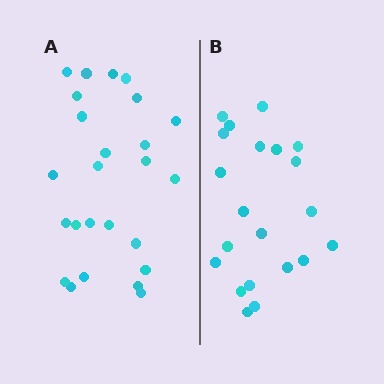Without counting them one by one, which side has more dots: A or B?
Region A (the left region) has more dots.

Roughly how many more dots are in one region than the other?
Region A has about 4 more dots than region B.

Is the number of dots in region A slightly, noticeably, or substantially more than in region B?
Region A has only slightly more — the two regions are fairly close. The ratio is roughly 1.2 to 1.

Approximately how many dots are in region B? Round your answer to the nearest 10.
About 20 dots. (The exact count is 21, which rounds to 20.)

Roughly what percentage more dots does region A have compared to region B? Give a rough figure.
About 20% more.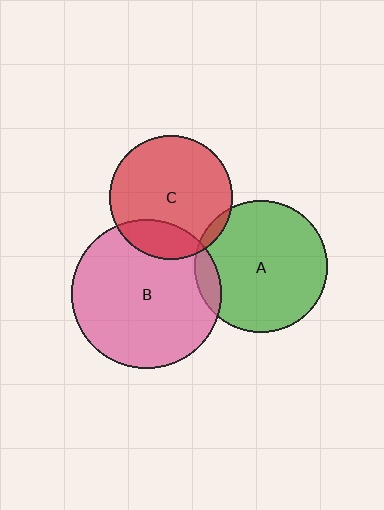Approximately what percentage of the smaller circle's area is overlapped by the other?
Approximately 5%.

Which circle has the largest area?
Circle B (pink).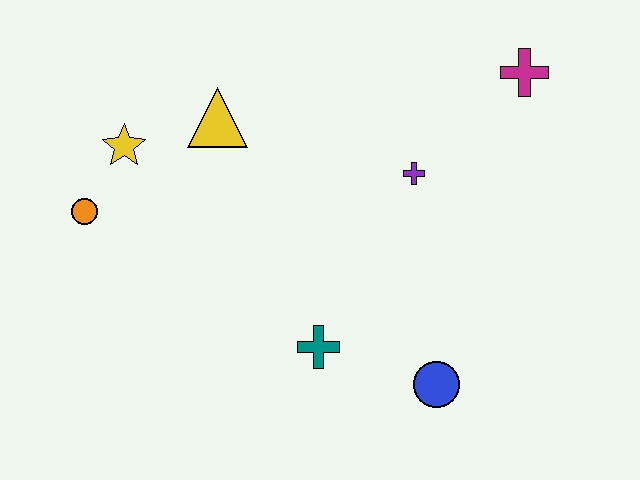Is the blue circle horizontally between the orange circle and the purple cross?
No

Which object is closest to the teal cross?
The blue circle is closest to the teal cross.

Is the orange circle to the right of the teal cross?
No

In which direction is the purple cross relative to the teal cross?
The purple cross is above the teal cross.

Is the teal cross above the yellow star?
No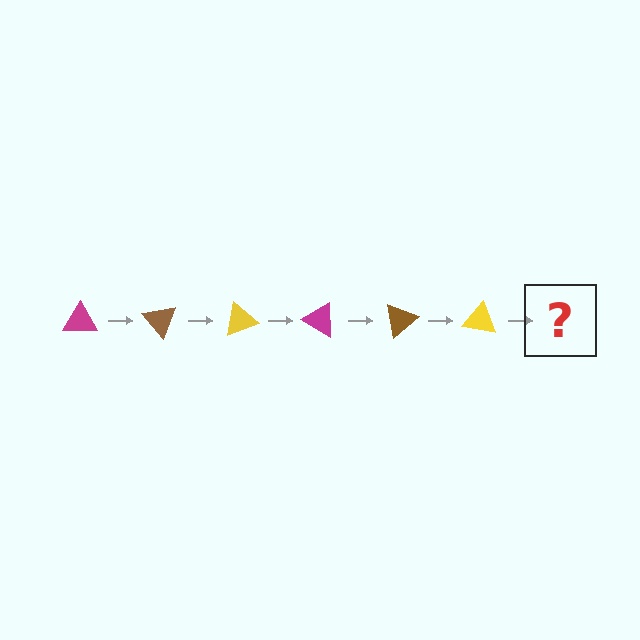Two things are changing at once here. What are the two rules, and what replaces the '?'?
The two rules are that it rotates 50 degrees each step and the color cycles through magenta, brown, and yellow. The '?' should be a magenta triangle, rotated 300 degrees from the start.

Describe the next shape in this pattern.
It should be a magenta triangle, rotated 300 degrees from the start.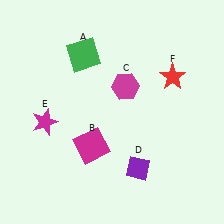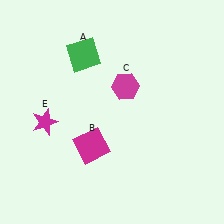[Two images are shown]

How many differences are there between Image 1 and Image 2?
There are 2 differences between the two images.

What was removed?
The red star (F), the purple diamond (D) were removed in Image 2.